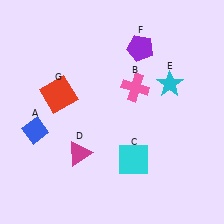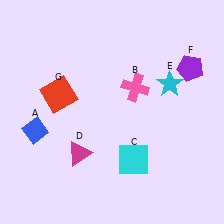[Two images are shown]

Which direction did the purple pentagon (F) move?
The purple pentagon (F) moved right.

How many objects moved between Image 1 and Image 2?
1 object moved between the two images.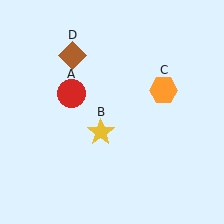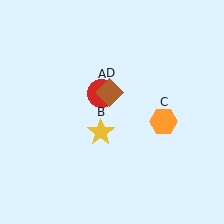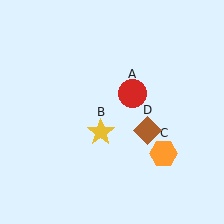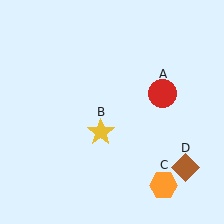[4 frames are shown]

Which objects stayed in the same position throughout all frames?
Yellow star (object B) remained stationary.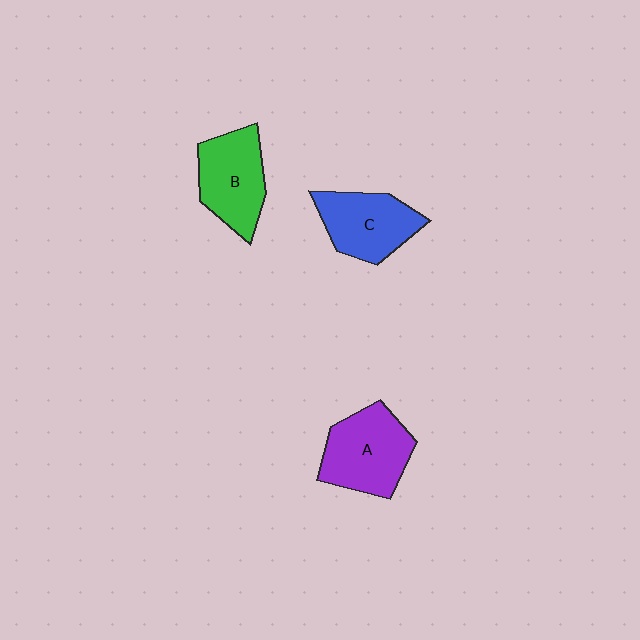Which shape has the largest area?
Shape A (purple).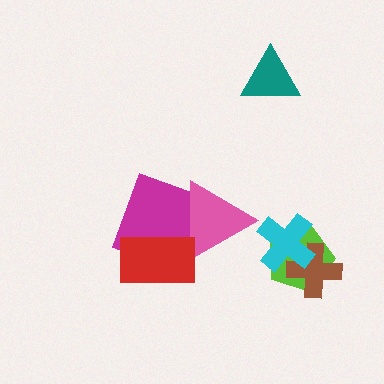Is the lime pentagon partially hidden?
Yes, it is partially covered by another shape.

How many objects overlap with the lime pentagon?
2 objects overlap with the lime pentagon.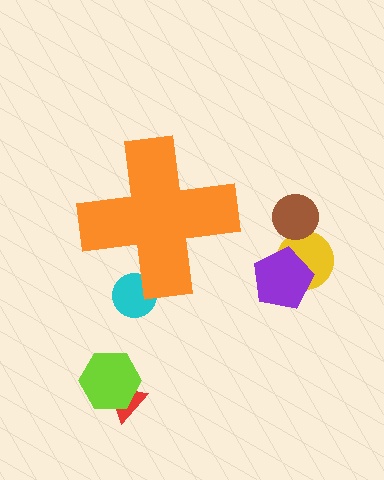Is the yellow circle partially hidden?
No, the yellow circle is fully visible.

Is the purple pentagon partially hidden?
No, the purple pentagon is fully visible.